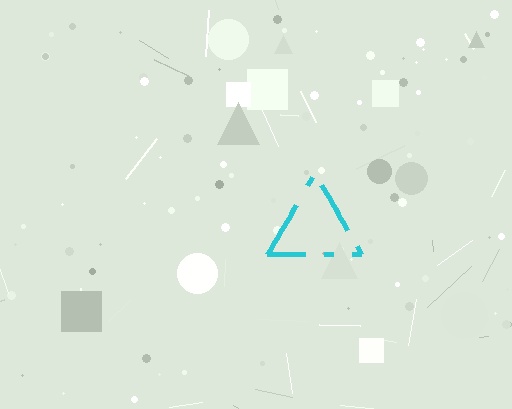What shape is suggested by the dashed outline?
The dashed outline suggests a triangle.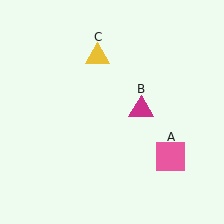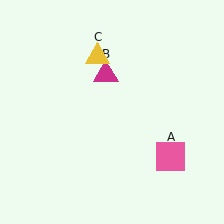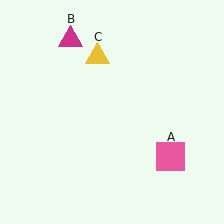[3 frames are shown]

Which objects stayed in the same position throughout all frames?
Pink square (object A) and yellow triangle (object C) remained stationary.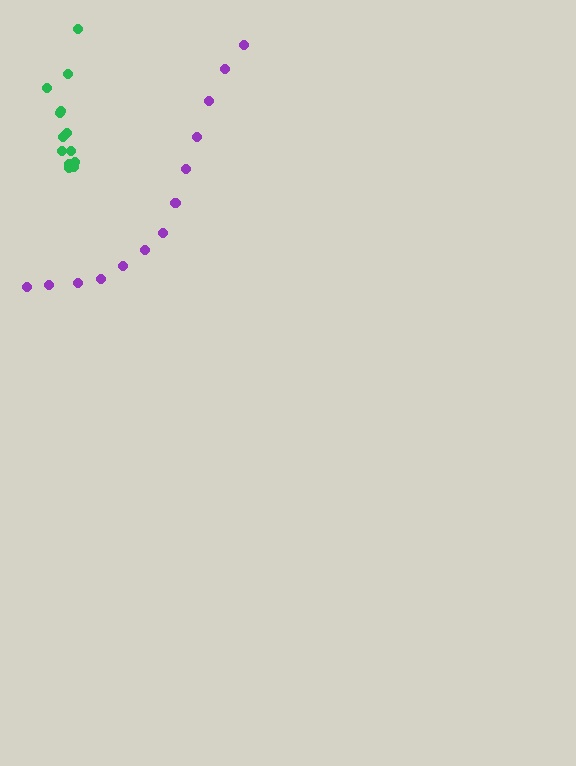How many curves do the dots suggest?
There are 2 distinct paths.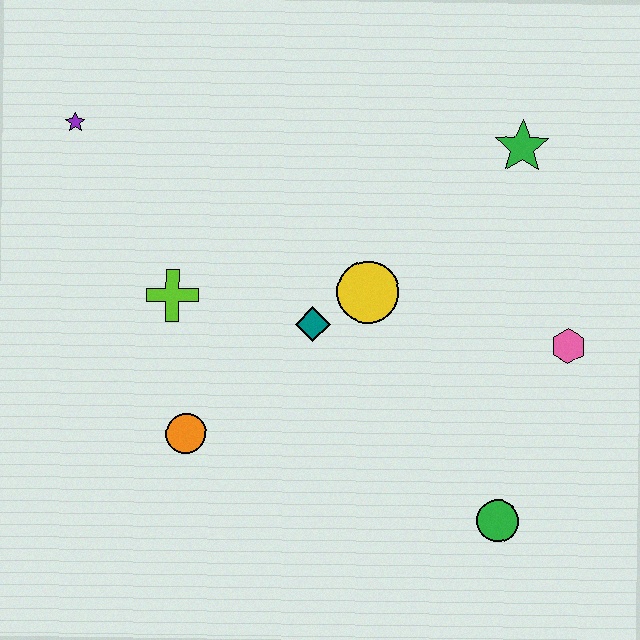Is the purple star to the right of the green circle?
No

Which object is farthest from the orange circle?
The green star is farthest from the orange circle.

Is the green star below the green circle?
No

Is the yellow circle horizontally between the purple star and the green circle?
Yes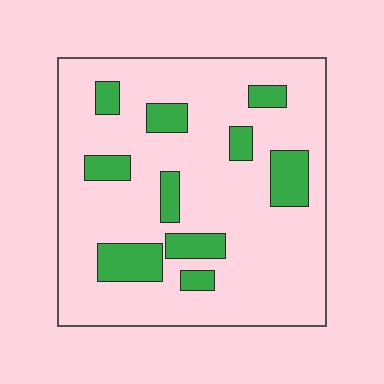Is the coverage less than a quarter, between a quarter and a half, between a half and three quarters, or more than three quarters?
Less than a quarter.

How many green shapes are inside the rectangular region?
10.